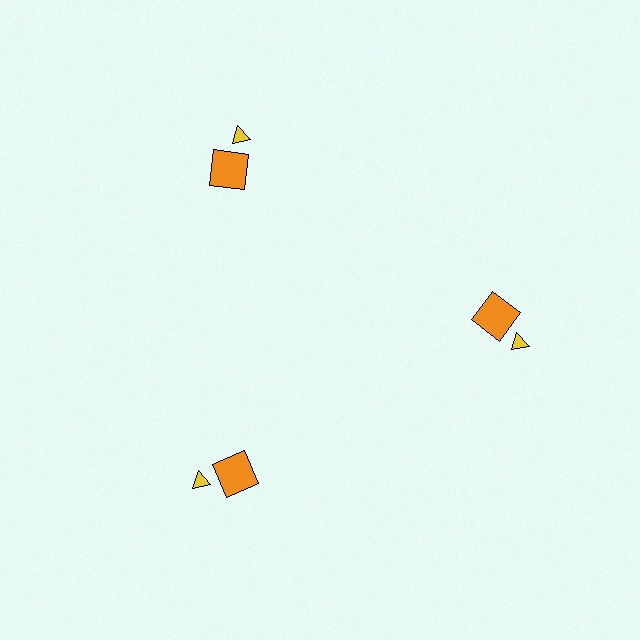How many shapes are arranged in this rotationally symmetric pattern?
There are 6 shapes, arranged in 3 groups of 2.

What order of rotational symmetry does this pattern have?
This pattern has 3-fold rotational symmetry.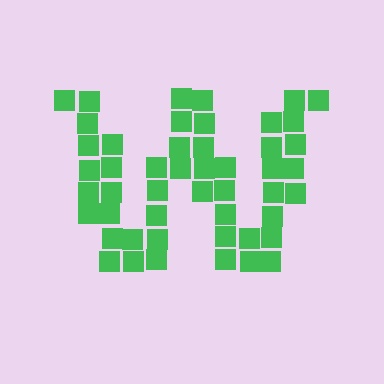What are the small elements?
The small elements are squares.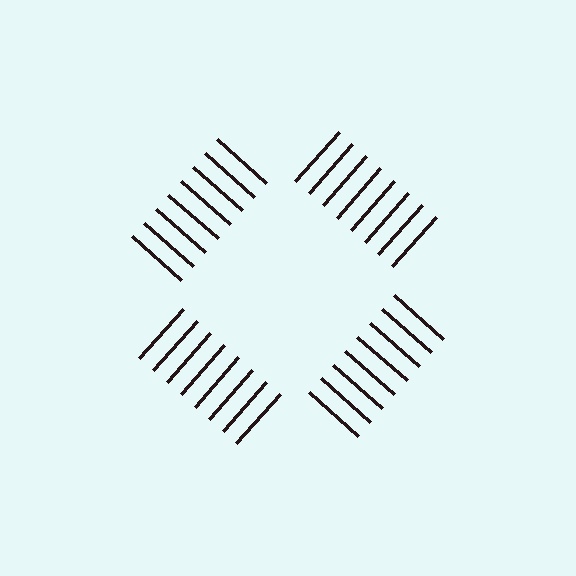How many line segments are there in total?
32 — 8 along each of the 4 edges.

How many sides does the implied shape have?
4 sides — the line-ends trace a square.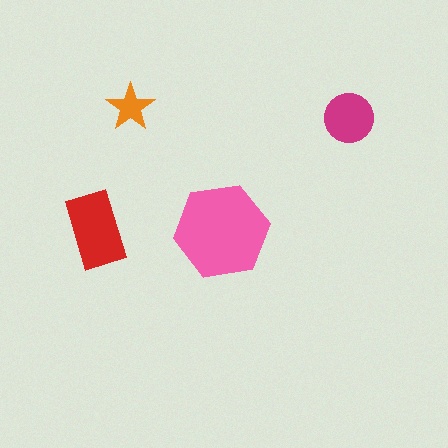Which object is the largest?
The pink hexagon.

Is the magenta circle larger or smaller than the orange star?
Larger.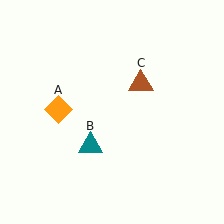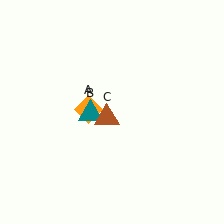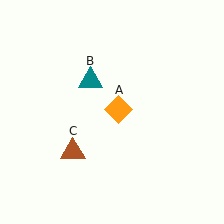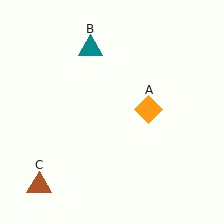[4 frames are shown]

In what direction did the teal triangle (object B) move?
The teal triangle (object B) moved up.